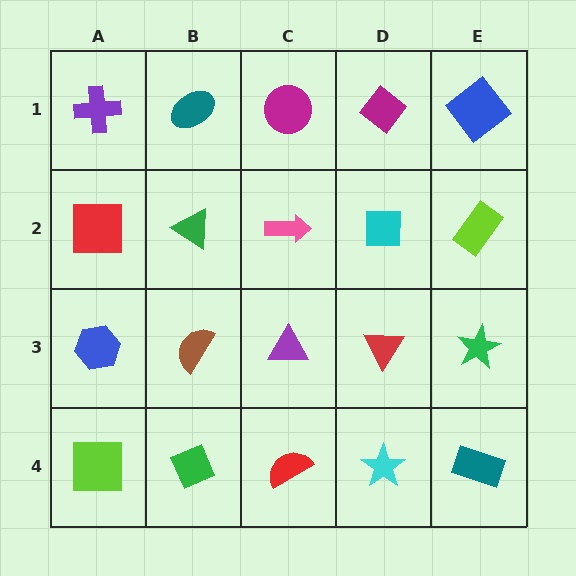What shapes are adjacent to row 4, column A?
A blue hexagon (row 3, column A), a green diamond (row 4, column B).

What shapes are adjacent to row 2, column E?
A blue diamond (row 1, column E), a green star (row 3, column E), a cyan square (row 2, column D).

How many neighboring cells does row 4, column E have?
2.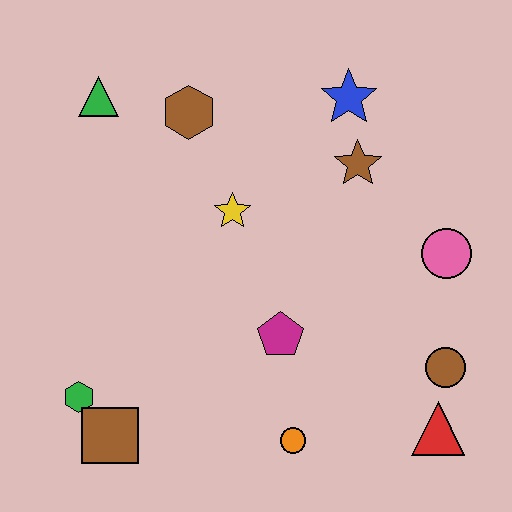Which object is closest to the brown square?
The green hexagon is closest to the brown square.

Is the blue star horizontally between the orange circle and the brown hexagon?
No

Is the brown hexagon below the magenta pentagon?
No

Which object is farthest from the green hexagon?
The blue star is farthest from the green hexagon.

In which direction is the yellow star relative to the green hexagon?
The yellow star is above the green hexagon.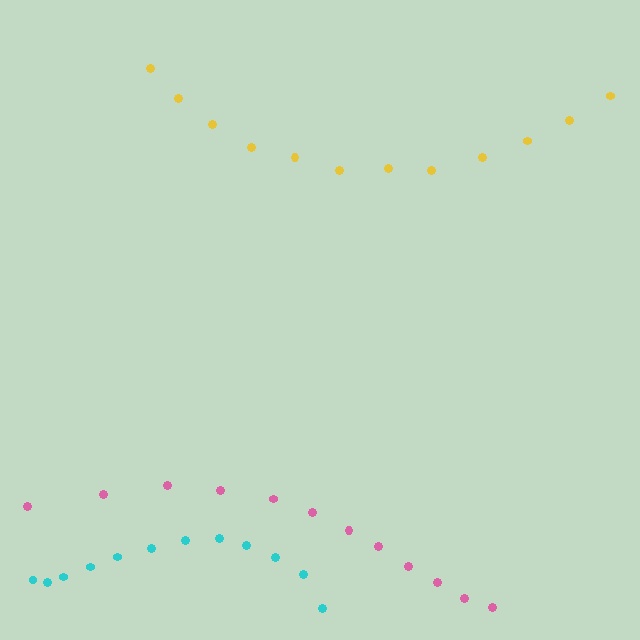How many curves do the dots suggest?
There are 3 distinct paths.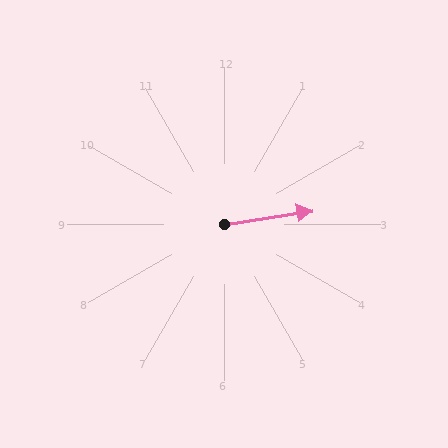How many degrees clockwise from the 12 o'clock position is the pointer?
Approximately 81 degrees.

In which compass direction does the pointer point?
East.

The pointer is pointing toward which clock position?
Roughly 3 o'clock.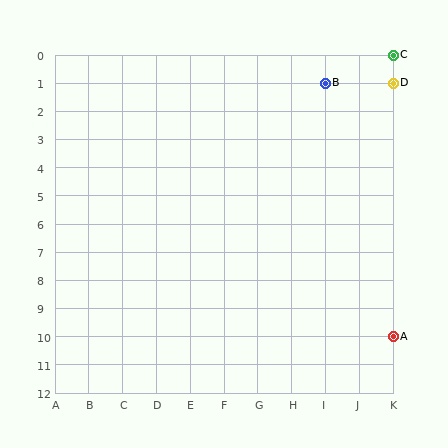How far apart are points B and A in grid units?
Points B and A are 2 columns and 9 rows apart (about 9.2 grid units diagonally).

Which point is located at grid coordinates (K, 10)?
Point A is at (K, 10).